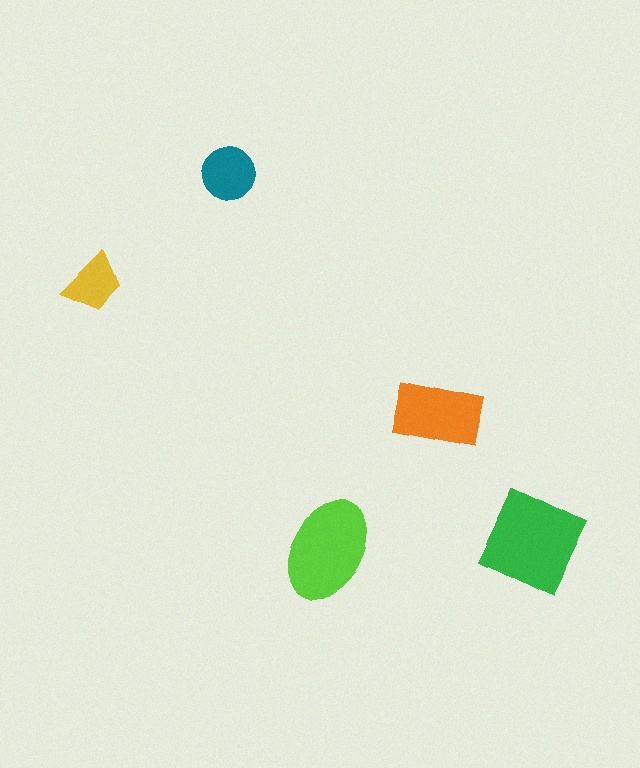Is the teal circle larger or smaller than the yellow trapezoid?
Larger.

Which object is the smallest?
The yellow trapezoid.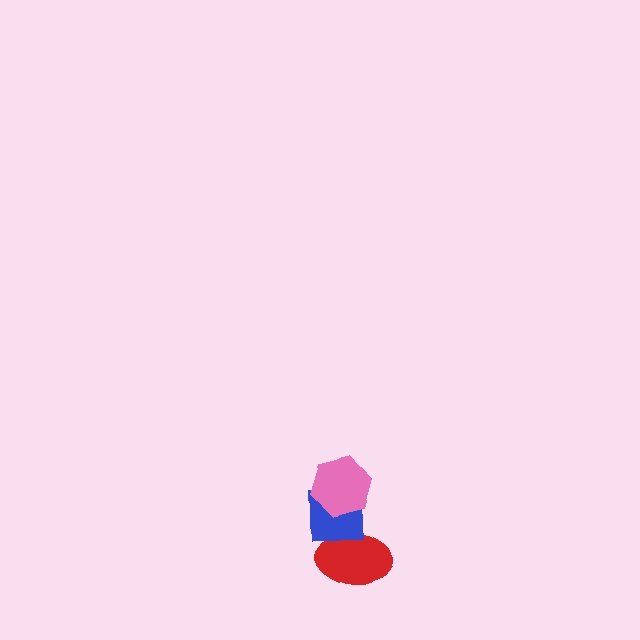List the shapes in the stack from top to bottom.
From top to bottom: the pink hexagon, the blue square, the red ellipse.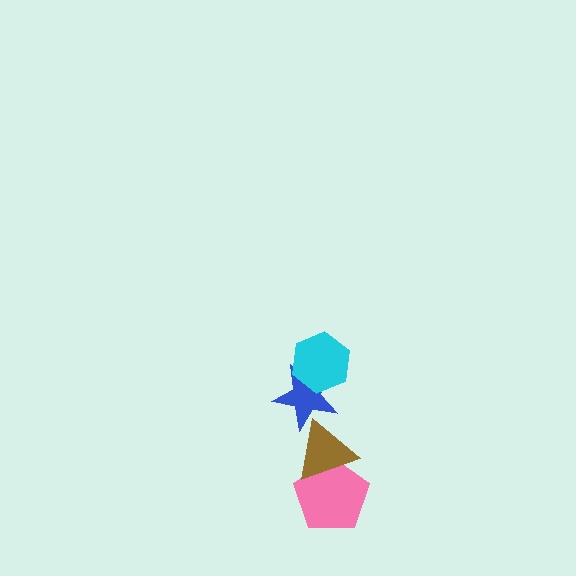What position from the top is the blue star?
The blue star is 2nd from the top.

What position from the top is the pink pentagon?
The pink pentagon is 4th from the top.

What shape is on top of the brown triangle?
The blue star is on top of the brown triangle.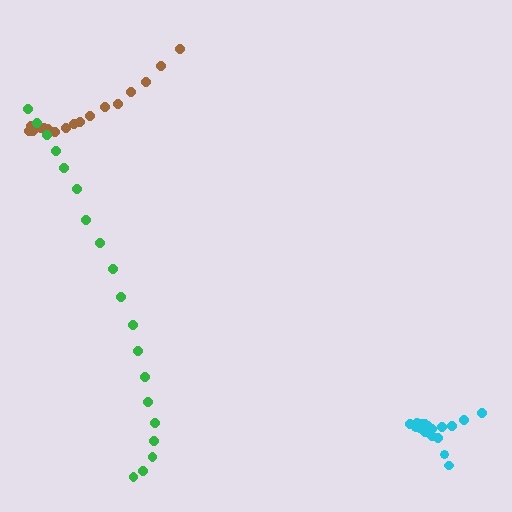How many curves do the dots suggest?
There are 3 distinct paths.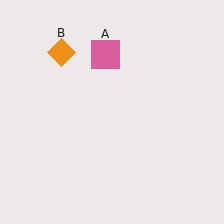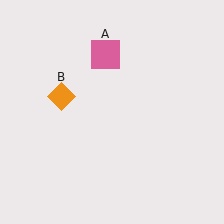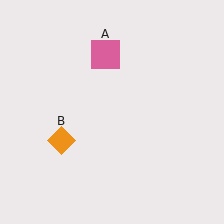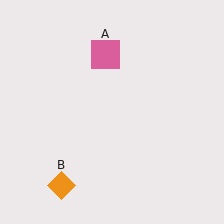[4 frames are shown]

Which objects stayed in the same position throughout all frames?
Pink square (object A) remained stationary.